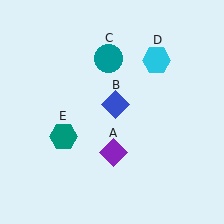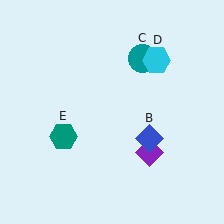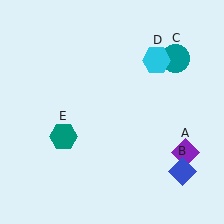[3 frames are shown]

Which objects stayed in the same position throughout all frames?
Cyan hexagon (object D) and teal hexagon (object E) remained stationary.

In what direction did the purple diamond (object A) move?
The purple diamond (object A) moved right.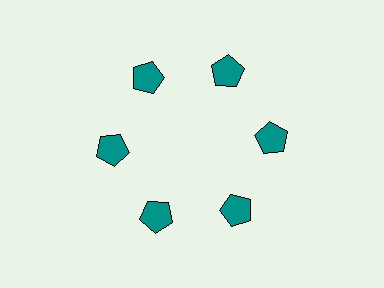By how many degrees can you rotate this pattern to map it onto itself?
The pattern maps onto itself every 60 degrees of rotation.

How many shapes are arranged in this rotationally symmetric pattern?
There are 6 shapes, arranged in 6 groups of 1.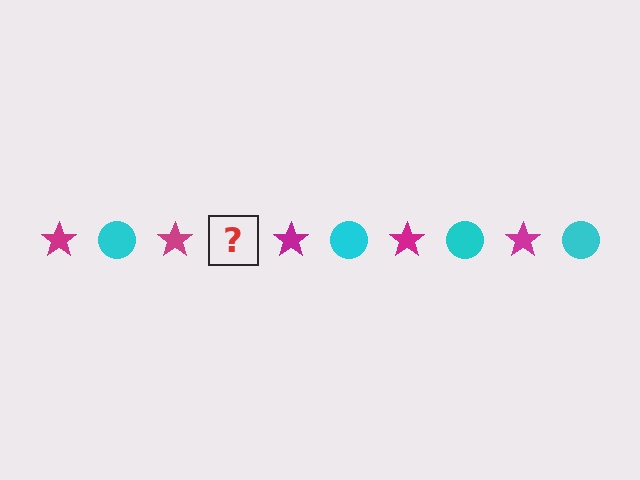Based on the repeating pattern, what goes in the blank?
The blank should be a cyan circle.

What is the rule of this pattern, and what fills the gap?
The rule is that the pattern alternates between magenta star and cyan circle. The gap should be filled with a cyan circle.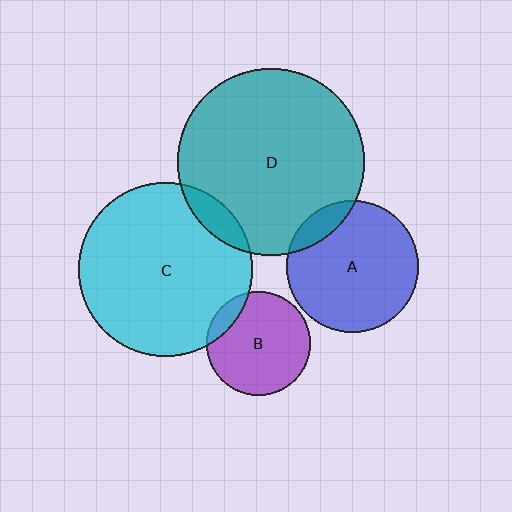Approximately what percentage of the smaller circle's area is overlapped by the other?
Approximately 10%.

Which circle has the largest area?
Circle D (teal).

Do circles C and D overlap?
Yes.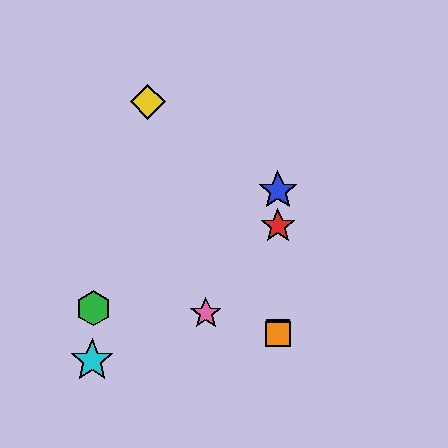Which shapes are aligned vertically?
The red star, the blue star, the purple square, the orange square are aligned vertically.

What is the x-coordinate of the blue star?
The blue star is at x≈278.